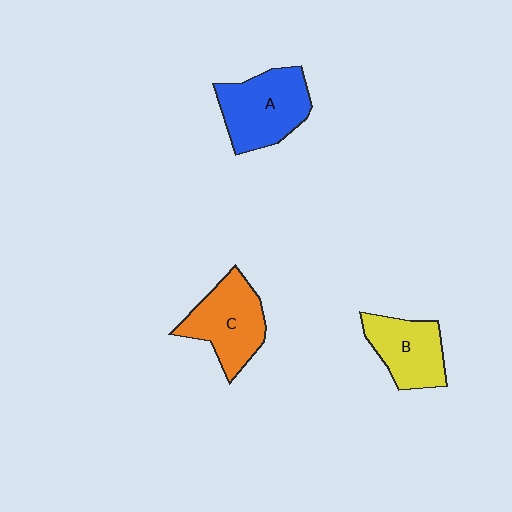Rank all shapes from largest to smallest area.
From largest to smallest: A (blue), C (orange), B (yellow).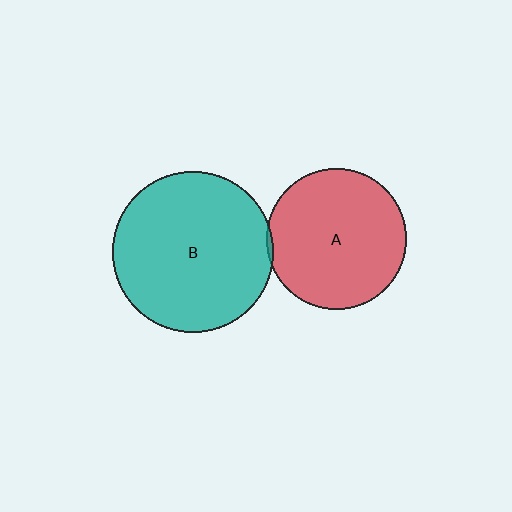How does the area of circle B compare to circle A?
Approximately 1.3 times.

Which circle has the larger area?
Circle B (teal).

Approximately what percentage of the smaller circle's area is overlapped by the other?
Approximately 5%.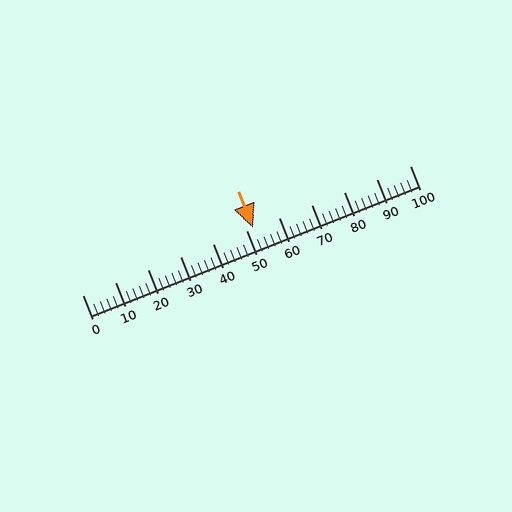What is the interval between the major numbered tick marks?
The major tick marks are spaced 10 units apart.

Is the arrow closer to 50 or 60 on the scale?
The arrow is closer to 50.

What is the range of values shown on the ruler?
The ruler shows values from 0 to 100.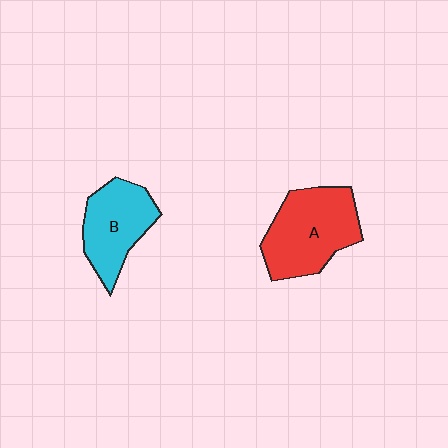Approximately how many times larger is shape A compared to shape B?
Approximately 1.3 times.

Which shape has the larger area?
Shape A (red).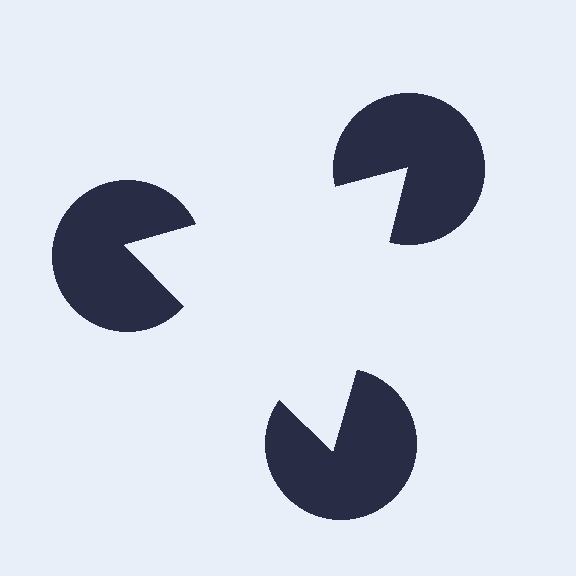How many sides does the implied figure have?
3 sides.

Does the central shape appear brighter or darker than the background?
It typically appears slightly brighter than the background, even though no actual brightness change is drawn.